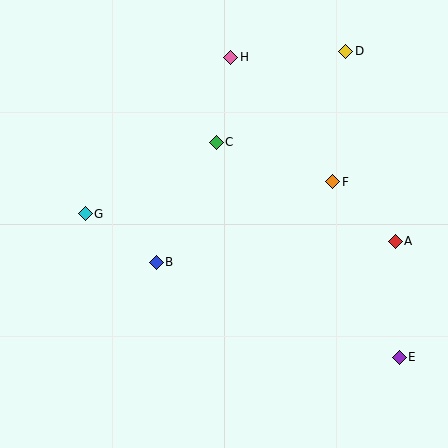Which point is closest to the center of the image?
Point B at (156, 262) is closest to the center.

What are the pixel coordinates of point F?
Point F is at (333, 182).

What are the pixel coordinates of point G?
Point G is at (85, 214).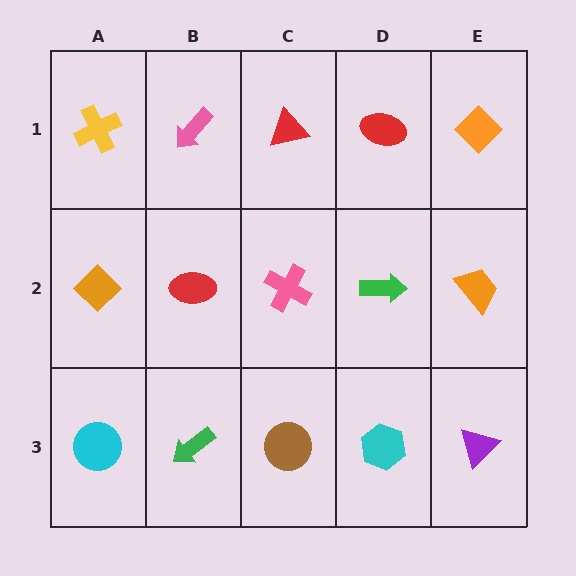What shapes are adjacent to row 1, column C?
A pink cross (row 2, column C), a pink arrow (row 1, column B), a red ellipse (row 1, column D).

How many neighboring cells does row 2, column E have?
3.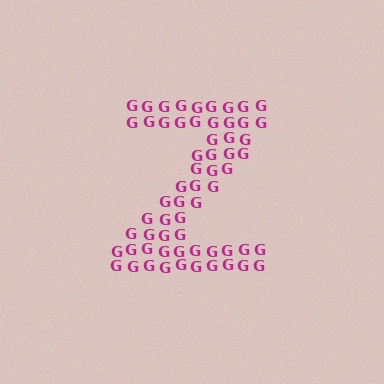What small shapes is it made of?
It is made of small letter G's.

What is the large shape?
The large shape is the letter Z.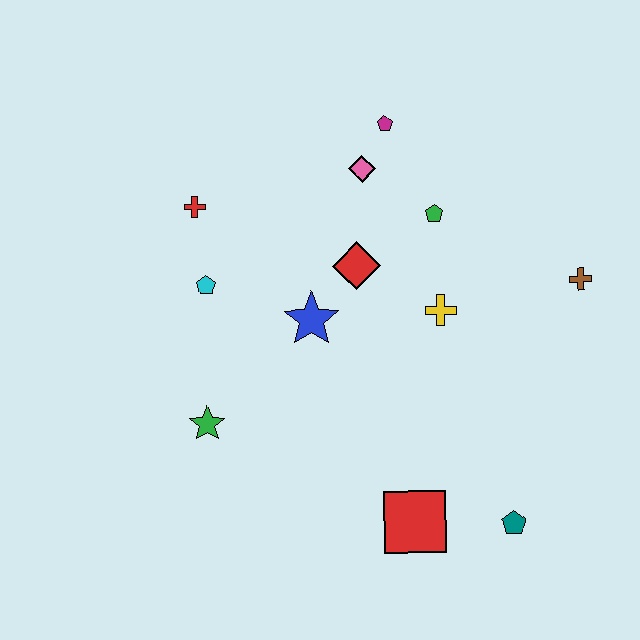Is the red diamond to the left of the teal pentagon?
Yes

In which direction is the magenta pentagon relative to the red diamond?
The magenta pentagon is above the red diamond.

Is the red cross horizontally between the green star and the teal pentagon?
No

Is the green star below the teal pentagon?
No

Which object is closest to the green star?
The cyan pentagon is closest to the green star.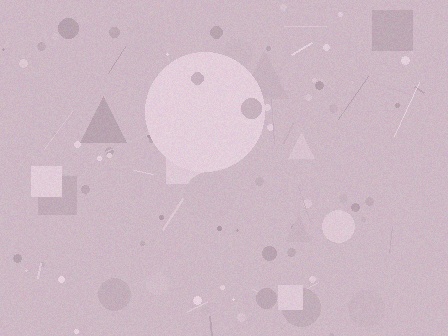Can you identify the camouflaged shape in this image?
The camouflaged shape is a circle.